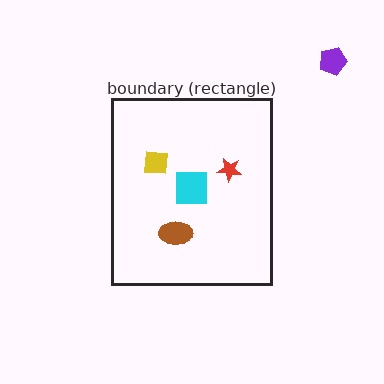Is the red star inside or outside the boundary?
Inside.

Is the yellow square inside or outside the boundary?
Inside.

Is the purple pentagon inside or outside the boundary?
Outside.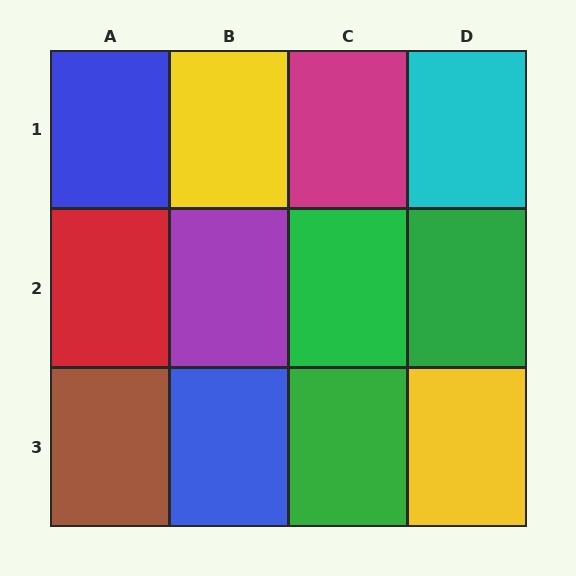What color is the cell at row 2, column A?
Red.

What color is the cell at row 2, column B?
Purple.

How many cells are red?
1 cell is red.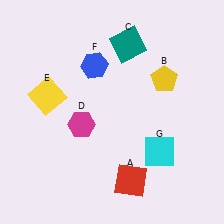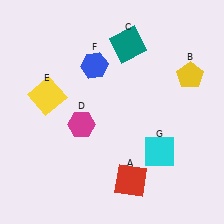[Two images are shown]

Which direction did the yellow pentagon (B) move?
The yellow pentagon (B) moved right.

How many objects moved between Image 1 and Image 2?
1 object moved between the two images.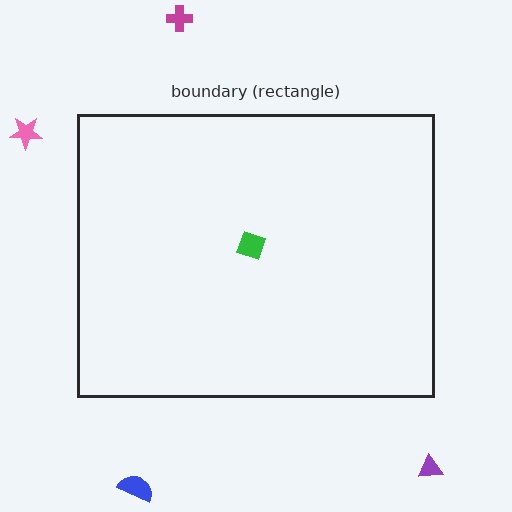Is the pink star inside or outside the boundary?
Outside.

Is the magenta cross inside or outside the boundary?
Outside.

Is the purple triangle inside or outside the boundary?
Outside.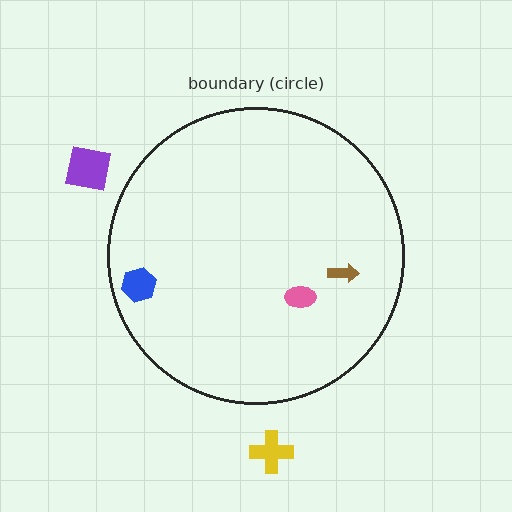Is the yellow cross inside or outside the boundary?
Outside.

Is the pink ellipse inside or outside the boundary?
Inside.